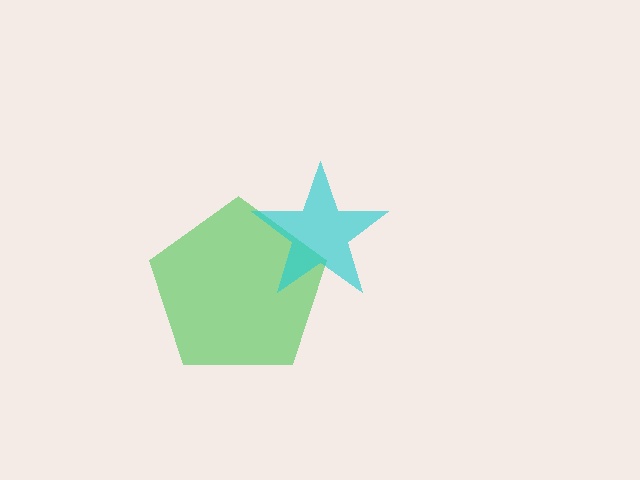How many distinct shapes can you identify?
There are 2 distinct shapes: a green pentagon, a cyan star.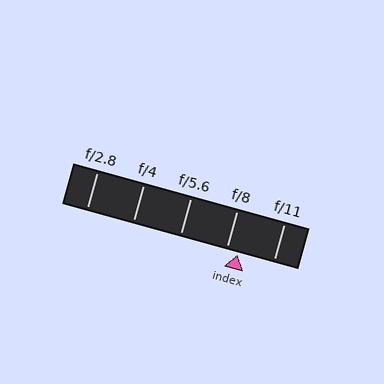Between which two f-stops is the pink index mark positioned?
The index mark is between f/8 and f/11.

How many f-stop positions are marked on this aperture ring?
There are 5 f-stop positions marked.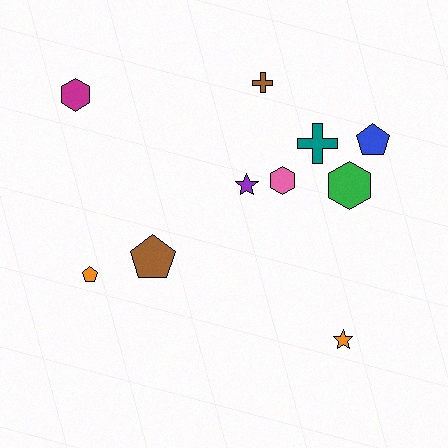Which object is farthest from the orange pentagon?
The blue pentagon is farthest from the orange pentagon.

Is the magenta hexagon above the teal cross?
Yes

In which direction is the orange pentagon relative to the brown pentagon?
The orange pentagon is to the left of the brown pentagon.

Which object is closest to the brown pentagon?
The orange pentagon is closest to the brown pentagon.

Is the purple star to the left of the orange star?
Yes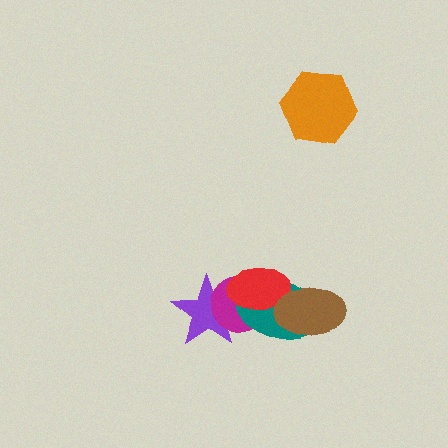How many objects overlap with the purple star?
3 objects overlap with the purple star.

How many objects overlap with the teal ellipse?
4 objects overlap with the teal ellipse.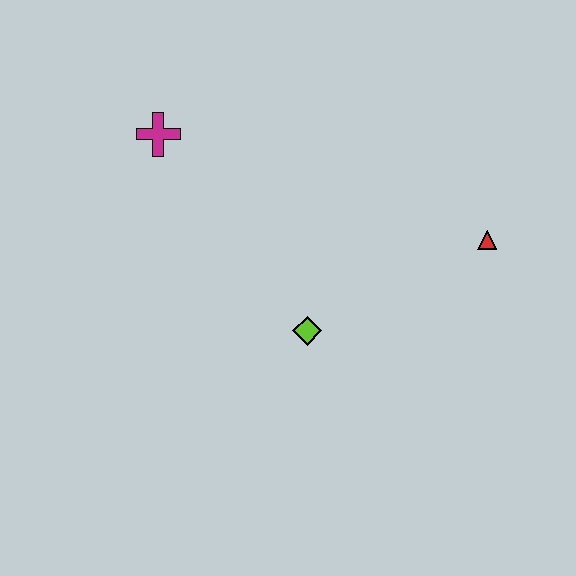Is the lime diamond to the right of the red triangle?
No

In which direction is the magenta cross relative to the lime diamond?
The magenta cross is above the lime diamond.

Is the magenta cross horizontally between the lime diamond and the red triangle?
No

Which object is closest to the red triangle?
The lime diamond is closest to the red triangle.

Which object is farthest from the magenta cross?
The red triangle is farthest from the magenta cross.